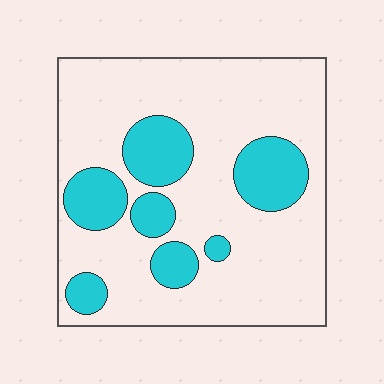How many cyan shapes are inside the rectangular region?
7.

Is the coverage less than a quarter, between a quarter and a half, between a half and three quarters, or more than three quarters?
Less than a quarter.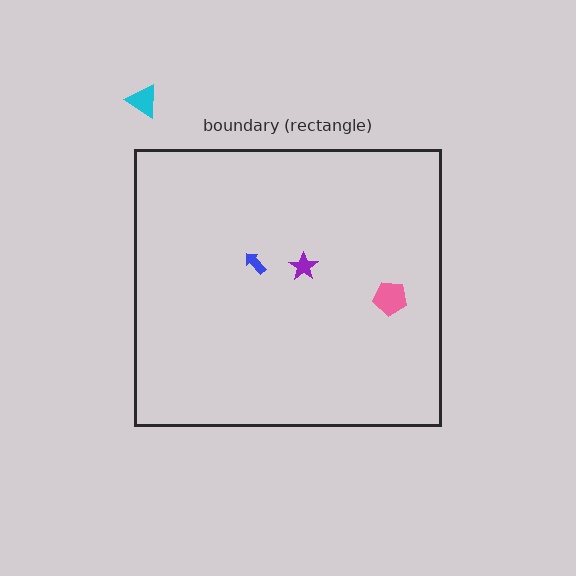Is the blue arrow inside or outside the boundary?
Inside.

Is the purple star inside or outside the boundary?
Inside.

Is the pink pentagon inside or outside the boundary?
Inside.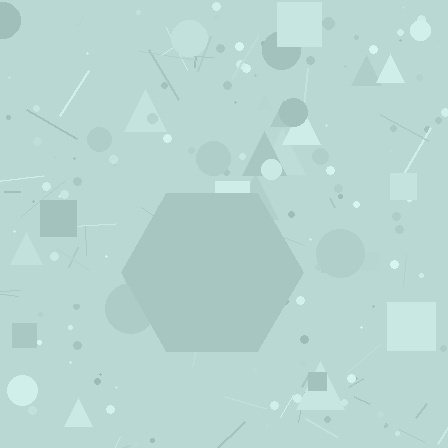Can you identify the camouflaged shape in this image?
The camouflaged shape is a hexagon.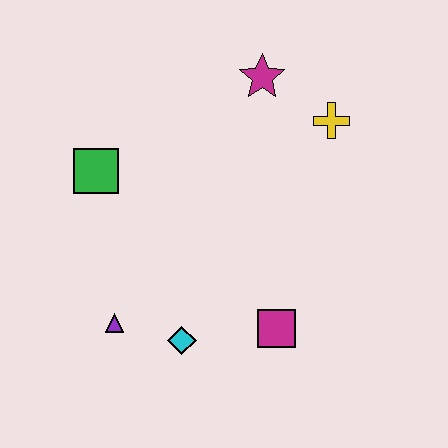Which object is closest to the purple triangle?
The cyan diamond is closest to the purple triangle.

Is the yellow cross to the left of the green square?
No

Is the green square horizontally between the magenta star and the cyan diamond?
No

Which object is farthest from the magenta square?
The magenta star is farthest from the magenta square.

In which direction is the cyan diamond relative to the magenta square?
The cyan diamond is to the left of the magenta square.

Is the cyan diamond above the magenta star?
No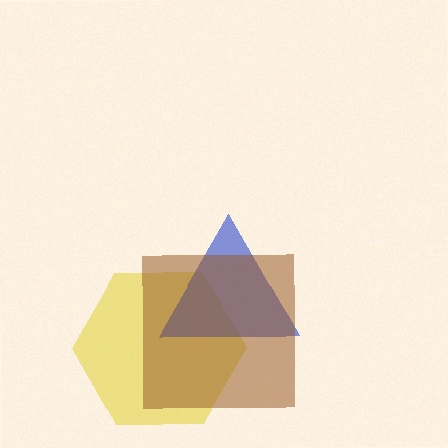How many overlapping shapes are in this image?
There are 3 overlapping shapes in the image.